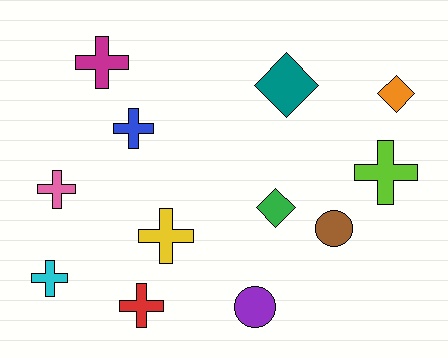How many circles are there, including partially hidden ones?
There are 2 circles.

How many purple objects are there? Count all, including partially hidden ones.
There is 1 purple object.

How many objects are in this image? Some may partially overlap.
There are 12 objects.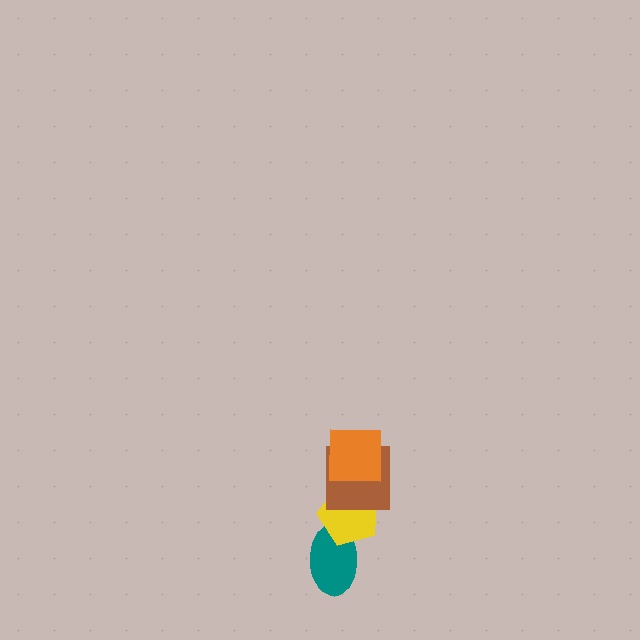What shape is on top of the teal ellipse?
The yellow pentagon is on top of the teal ellipse.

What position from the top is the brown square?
The brown square is 2nd from the top.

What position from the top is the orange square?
The orange square is 1st from the top.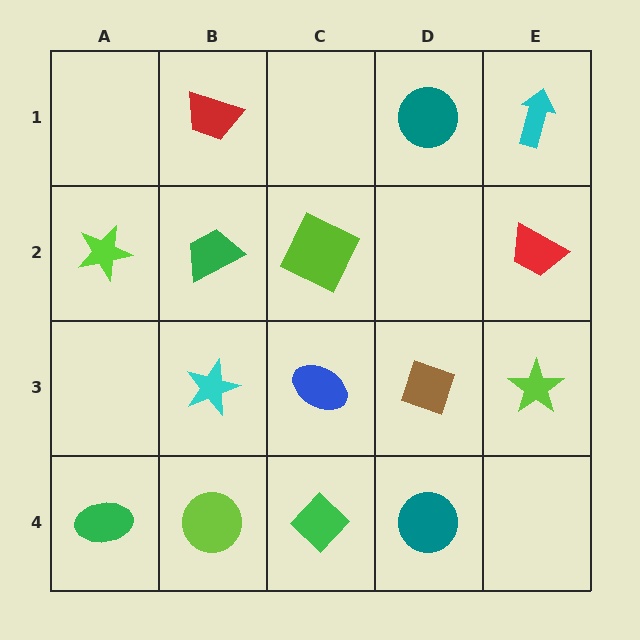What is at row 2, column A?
A lime star.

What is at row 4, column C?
A green diamond.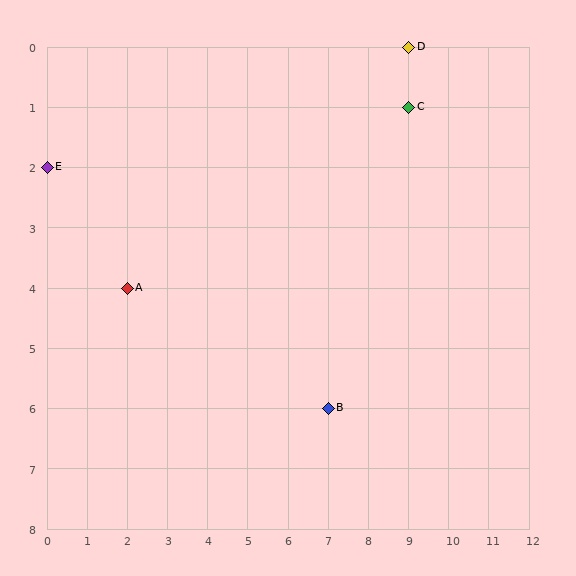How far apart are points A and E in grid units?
Points A and E are 2 columns and 2 rows apart (about 2.8 grid units diagonally).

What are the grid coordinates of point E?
Point E is at grid coordinates (0, 2).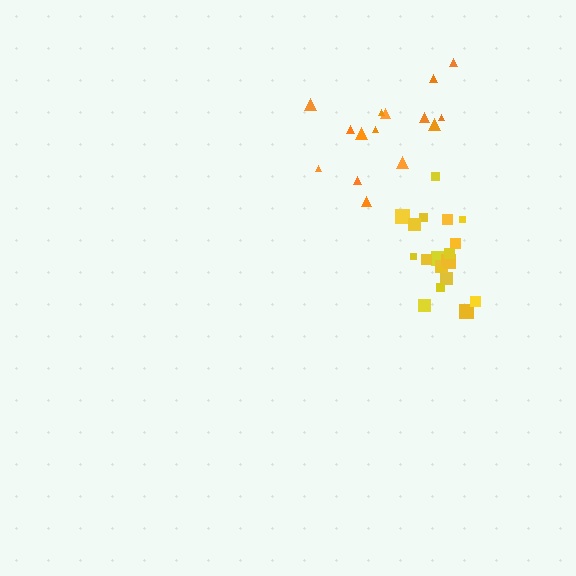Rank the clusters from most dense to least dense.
yellow, orange.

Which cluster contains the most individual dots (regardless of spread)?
Yellow (21).